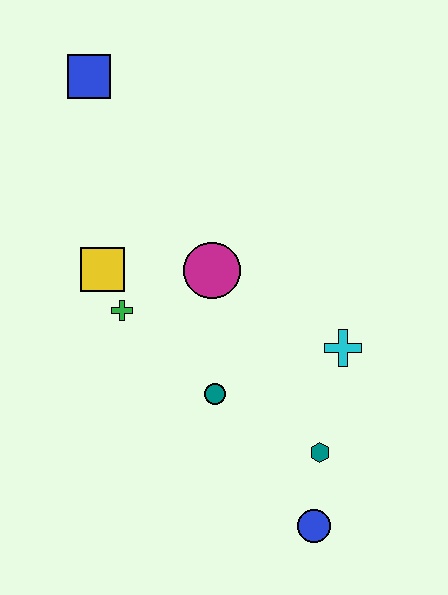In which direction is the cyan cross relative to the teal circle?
The cyan cross is to the right of the teal circle.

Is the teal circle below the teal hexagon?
No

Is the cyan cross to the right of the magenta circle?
Yes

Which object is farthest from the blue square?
The blue circle is farthest from the blue square.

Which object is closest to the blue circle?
The teal hexagon is closest to the blue circle.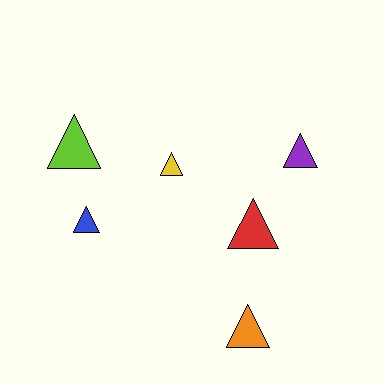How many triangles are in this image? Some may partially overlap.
There are 6 triangles.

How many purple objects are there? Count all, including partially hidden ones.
There is 1 purple object.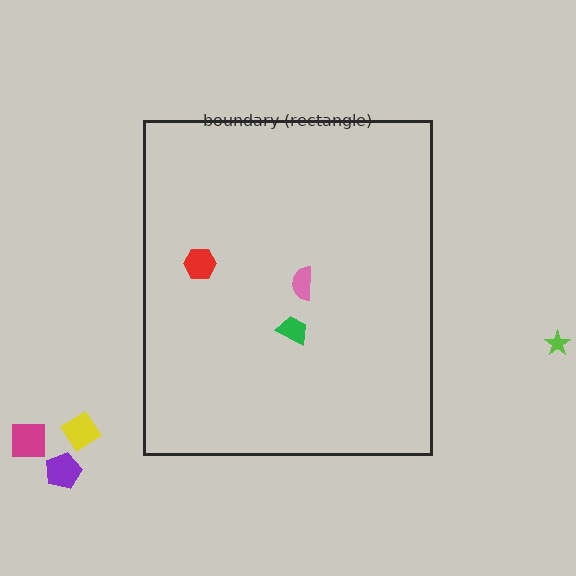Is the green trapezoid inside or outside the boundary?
Inside.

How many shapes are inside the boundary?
3 inside, 4 outside.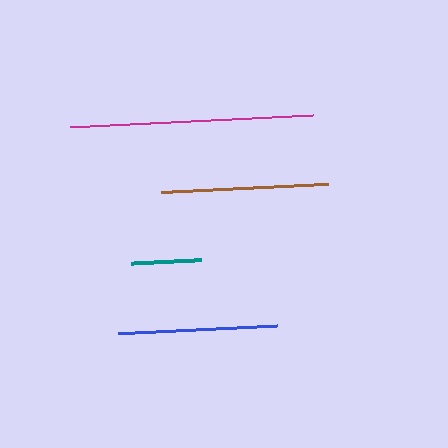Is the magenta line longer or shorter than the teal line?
The magenta line is longer than the teal line.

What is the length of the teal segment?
The teal segment is approximately 70 pixels long.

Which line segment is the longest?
The magenta line is the longest at approximately 243 pixels.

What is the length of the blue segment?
The blue segment is approximately 160 pixels long.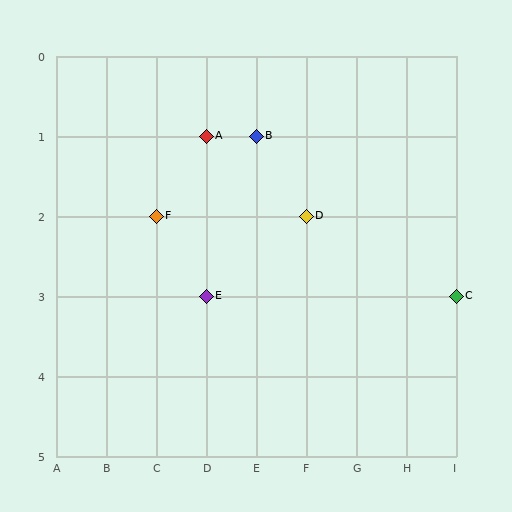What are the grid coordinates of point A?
Point A is at grid coordinates (D, 1).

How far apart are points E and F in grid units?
Points E and F are 1 column and 1 row apart (about 1.4 grid units diagonally).